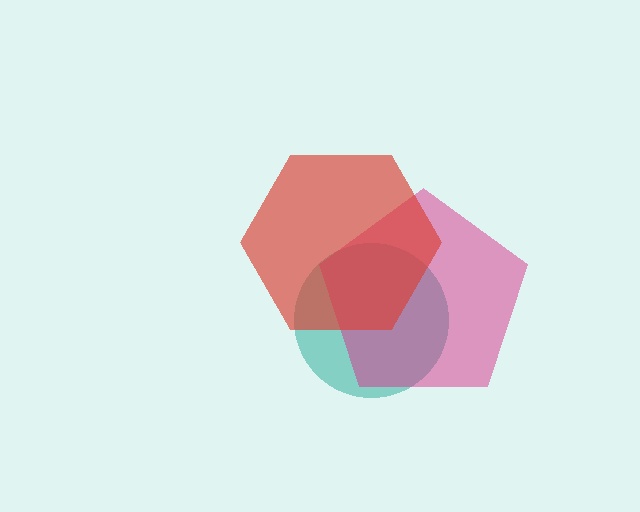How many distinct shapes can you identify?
There are 3 distinct shapes: a teal circle, a magenta pentagon, a red hexagon.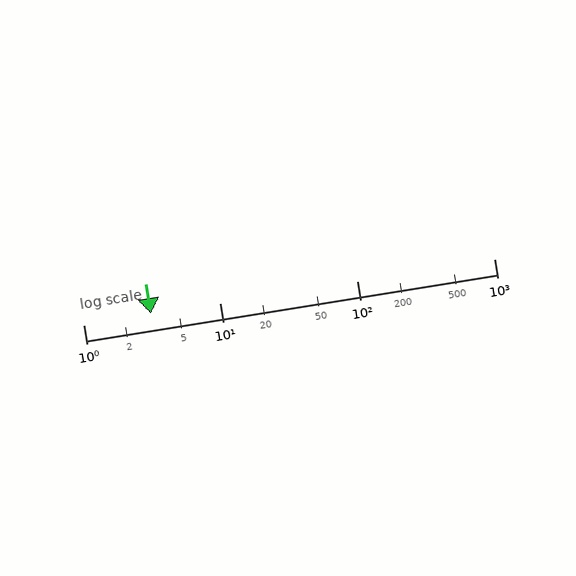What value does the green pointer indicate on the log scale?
The pointer indicates approximately 3.1.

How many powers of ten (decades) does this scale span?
The scale spans 3 decades, from 1 to 1000.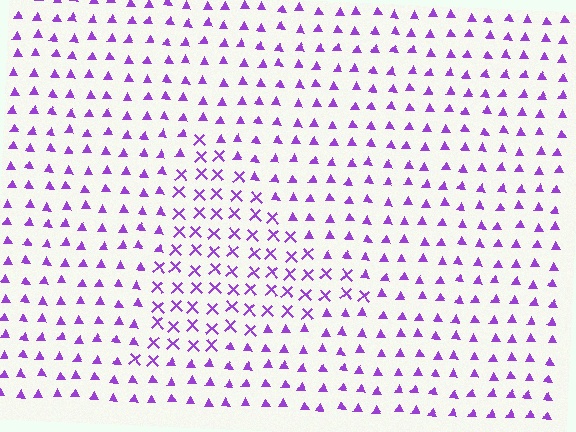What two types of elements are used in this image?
The image uses X marks inside the triangle region and triangles outside it.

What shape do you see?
I see a triangle.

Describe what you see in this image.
The image is filled with small purple elements arranged in a uniform grid. A triangle-shaped region contains X marks, while the surrounding area contains triangles. The boundary is defined purely by the change in element shape.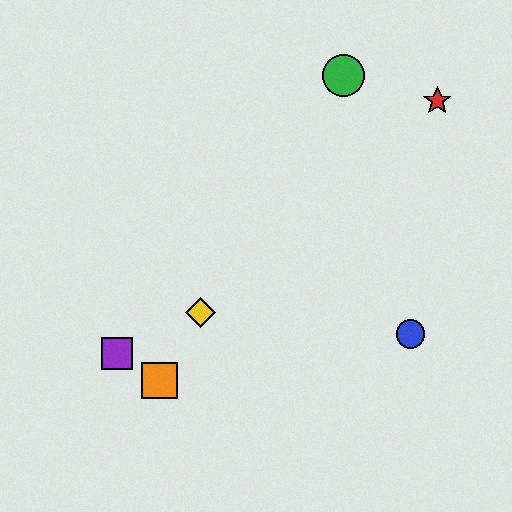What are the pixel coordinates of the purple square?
The purple square is at (117, 353).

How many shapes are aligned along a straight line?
3 shapes (the green circle, the yellow diamond, the orange square) are aligned along a straight line.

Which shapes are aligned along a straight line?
The green circle, the yellow diamond, the orange square are aligned along a straight line.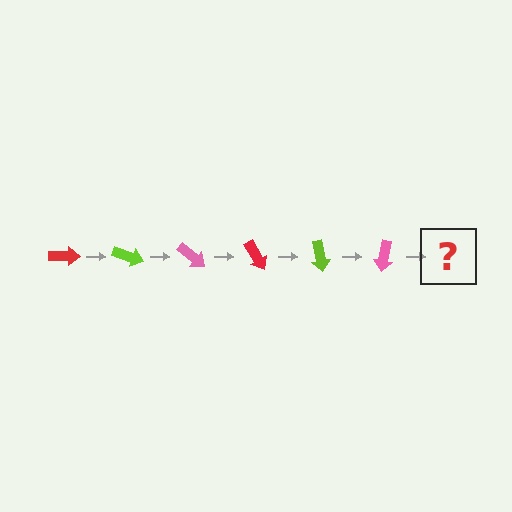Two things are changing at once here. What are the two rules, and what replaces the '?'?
The two rules are that it rotates 20 degrees each step and the color cycles through red, lime, and pink. The '?' should be a red arrow, rotated 120 degrees from the start.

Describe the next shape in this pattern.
It should be a red arrow, rotated 120 degrees from the start.